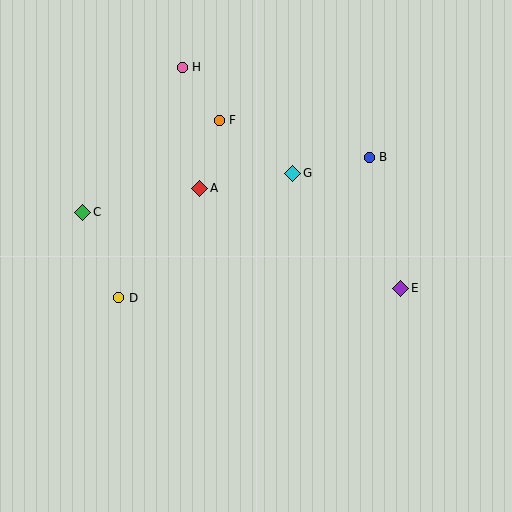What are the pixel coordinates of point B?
Point B is at (369, 157).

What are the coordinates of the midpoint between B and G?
The midpoint between B and G is at (331, 165).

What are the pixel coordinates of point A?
Point A is at (200, 188).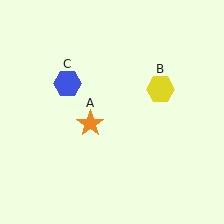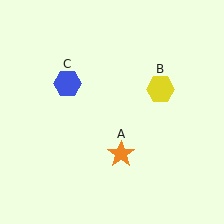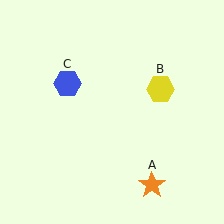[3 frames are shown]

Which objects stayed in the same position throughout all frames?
Yellow hexagon (object B) and blue hexagon (object C) remained stationary.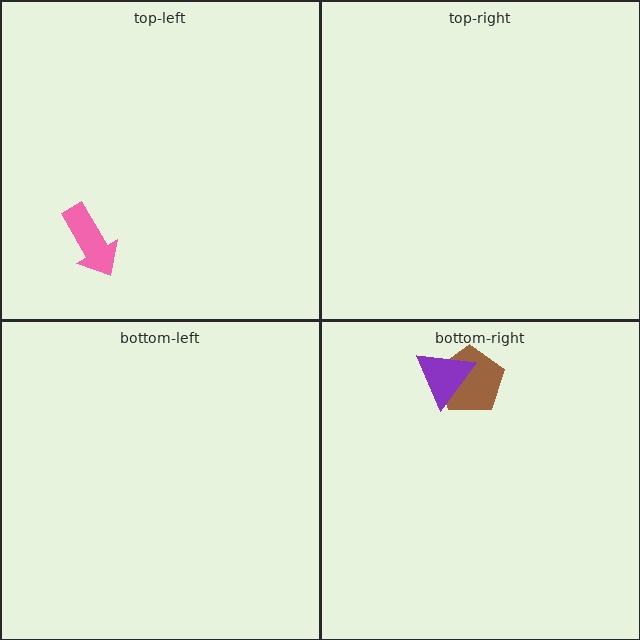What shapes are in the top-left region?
The pink arrow.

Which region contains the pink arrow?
The top-left region.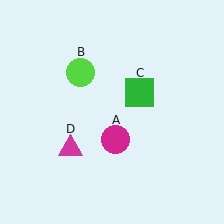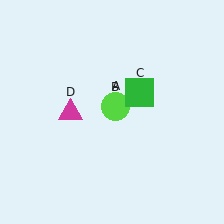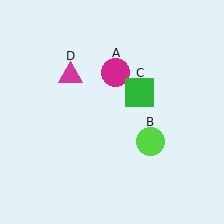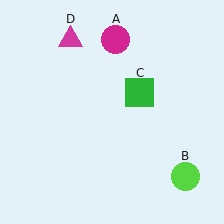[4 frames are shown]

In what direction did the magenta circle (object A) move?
The magenta circle (object A) moved up.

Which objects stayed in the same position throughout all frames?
Green square (object C) remained stationary.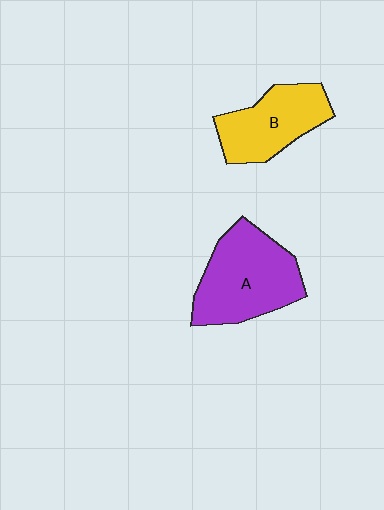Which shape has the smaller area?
Shape B (yellow).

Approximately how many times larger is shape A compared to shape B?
Approximately 1.3 times.